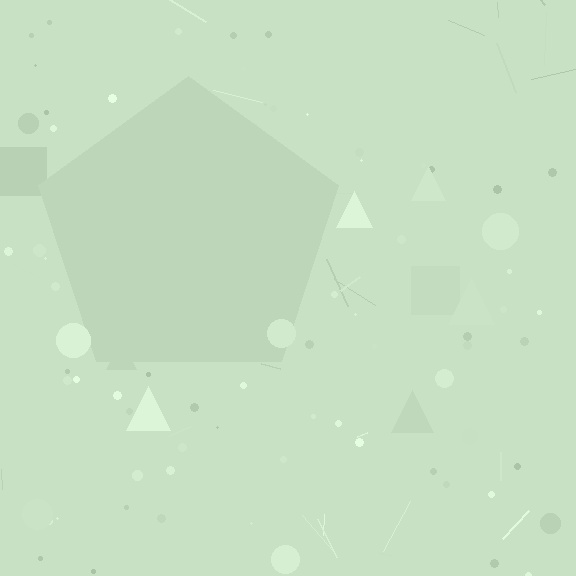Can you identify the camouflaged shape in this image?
The camouflaged shape is a pentagon.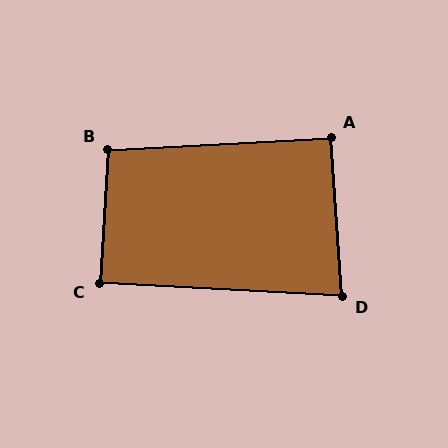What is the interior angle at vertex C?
Approximately 89 degrees (approximately right).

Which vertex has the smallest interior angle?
D, at approximately 83 degrees.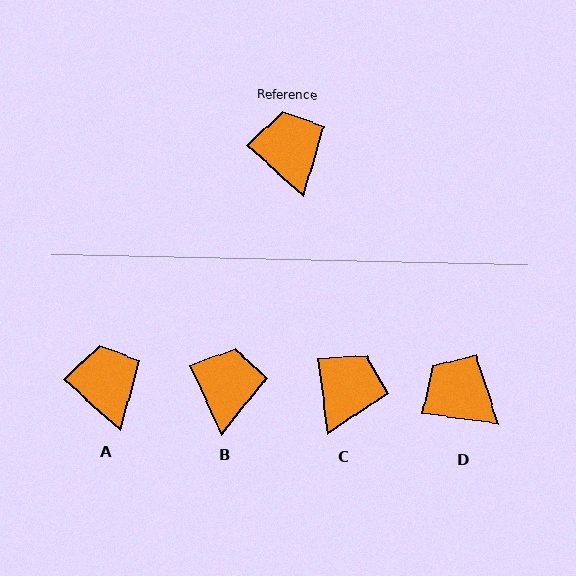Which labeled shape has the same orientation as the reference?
A.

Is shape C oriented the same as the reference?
No, it is off by about 40 degrees.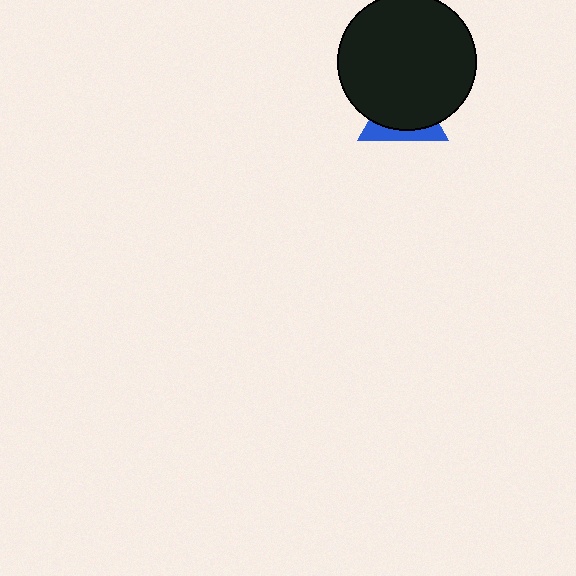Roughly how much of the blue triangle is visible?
A small part of it is visible (roughly 31%).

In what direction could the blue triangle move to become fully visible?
The blue triangle could move down. That would shift it out from behind the black circle entirely.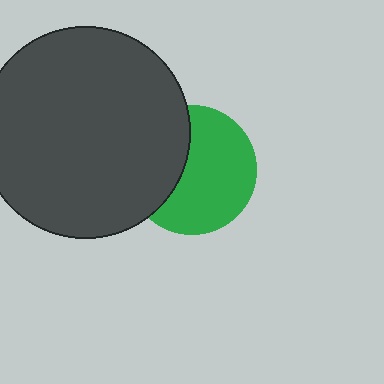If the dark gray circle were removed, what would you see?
You would see the complete green circle.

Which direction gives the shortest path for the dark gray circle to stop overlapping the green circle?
Moving left gives the shortest separation.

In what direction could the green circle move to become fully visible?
The green circle could move right. That would shift it out from behind the dark gray circle entirely.